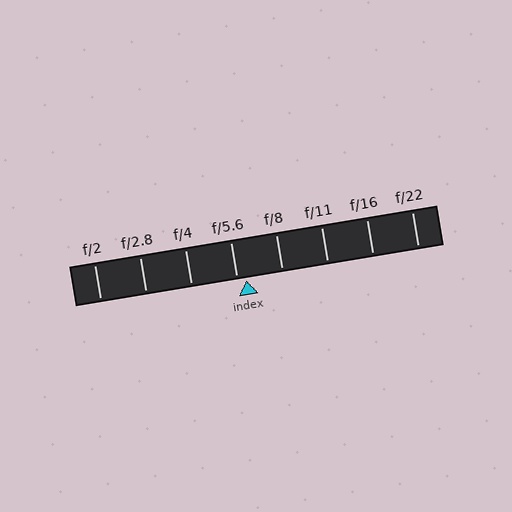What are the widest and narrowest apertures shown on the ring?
The widest aperture shown is f/2 and the narrowest is f/22.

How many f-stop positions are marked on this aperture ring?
There are 8 f-stop positions marked.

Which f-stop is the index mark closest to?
The index mark is closest to f/5.6.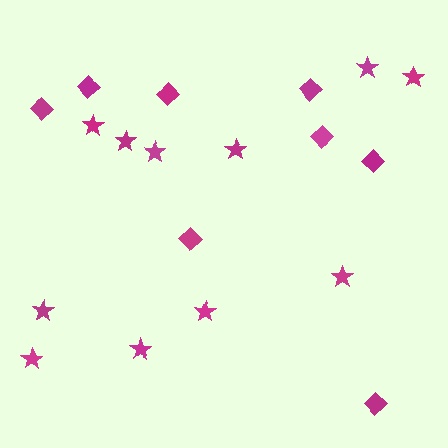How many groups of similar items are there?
There are 2 groups: one group of stars (11) and one group of diamonds (8).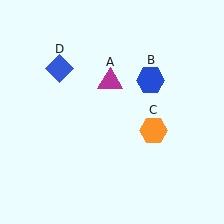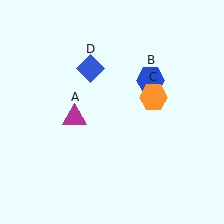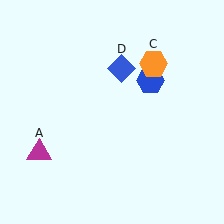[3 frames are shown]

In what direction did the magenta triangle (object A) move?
The magenta triangle (object A) moved down and to the left.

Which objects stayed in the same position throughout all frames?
Blue hexagon (object B) remained stationary.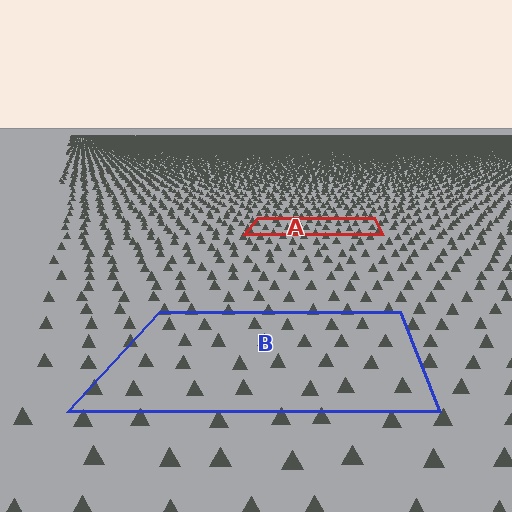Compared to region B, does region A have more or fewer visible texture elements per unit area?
Region A has more texture elements per unit area — they are packed more densely because it is farther away.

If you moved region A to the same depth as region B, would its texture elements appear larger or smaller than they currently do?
They would appear larger. At a closer depth, the same texture elements are projected at a bigger on-screen size.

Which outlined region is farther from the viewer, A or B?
Region A is farther from the viewer — the texture elements inside it appear smaller and more densely packed.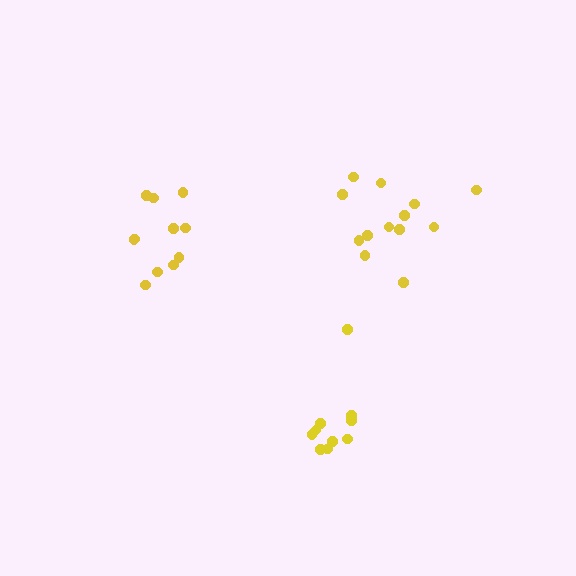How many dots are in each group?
Group 1: 13 dots, Group 2: 11 dots, Group 3: 10 dots (34 total).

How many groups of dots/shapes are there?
There are 3 groups.